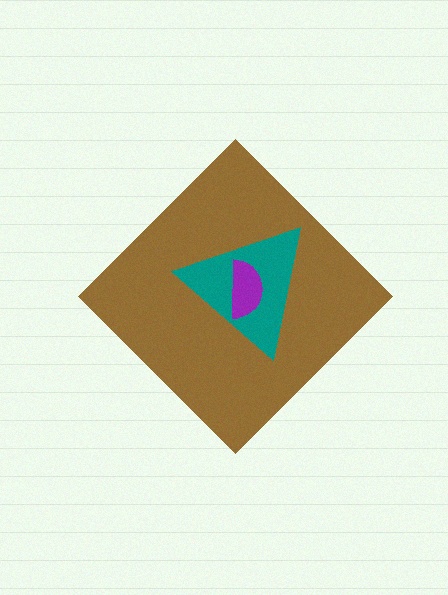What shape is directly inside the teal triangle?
The purple semicircle.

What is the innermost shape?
The purple semicircle.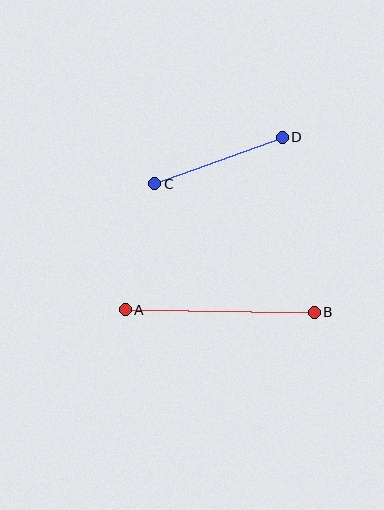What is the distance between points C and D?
The distance is approximately 136 pixels.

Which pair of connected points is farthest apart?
Points A and B are farthest apart.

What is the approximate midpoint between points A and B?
The midpoint is at approximately (220, 311) pixels.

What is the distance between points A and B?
The distance is approximately 189 pixels.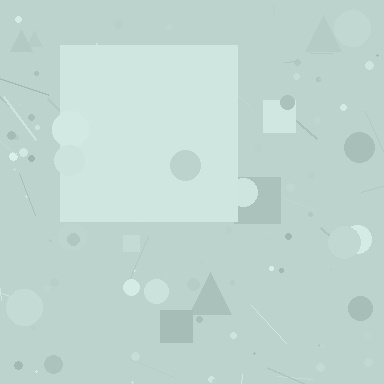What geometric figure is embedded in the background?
A square is embedded in the background.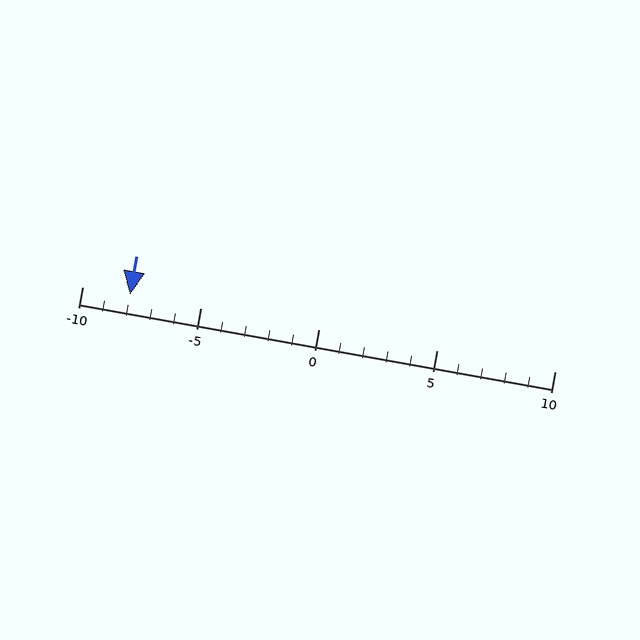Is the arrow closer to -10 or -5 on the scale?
The arrow is closer to -10.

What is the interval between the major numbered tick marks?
The major tick marks are spaced 5 units apart.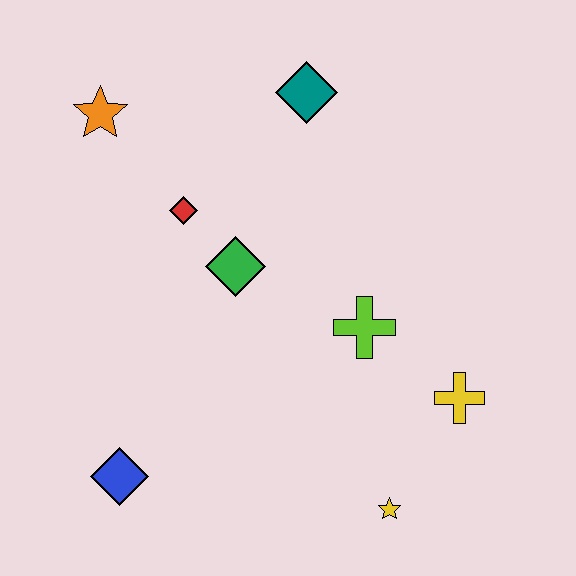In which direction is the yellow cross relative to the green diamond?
The yellow cross is to the right of the green diamond.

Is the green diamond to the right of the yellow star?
No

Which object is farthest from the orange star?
The yellow star is farthest from the orange star.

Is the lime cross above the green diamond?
No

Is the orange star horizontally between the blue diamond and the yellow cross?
No